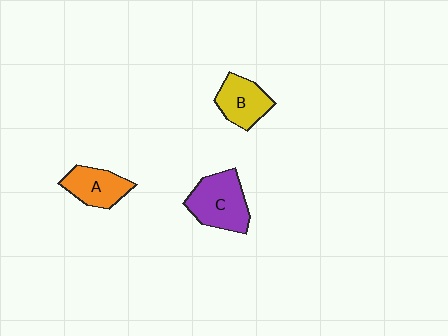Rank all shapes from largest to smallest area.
From largest to smallest: C (purple), B (yellow), A (orange).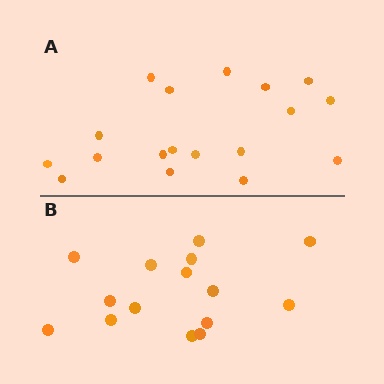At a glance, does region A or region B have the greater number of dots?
Region A (the top region) has more dots.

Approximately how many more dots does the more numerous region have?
Region A has just a few more — roughly 2 or 3 more dots than region B.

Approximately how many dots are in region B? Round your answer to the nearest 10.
About 20 dots. (The exact count is 15, which rounds to 20.)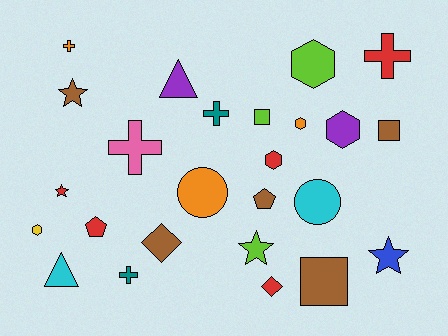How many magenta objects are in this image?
There are no magenta objects.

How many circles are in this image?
There are 2 circles.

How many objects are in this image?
There are 25 objects.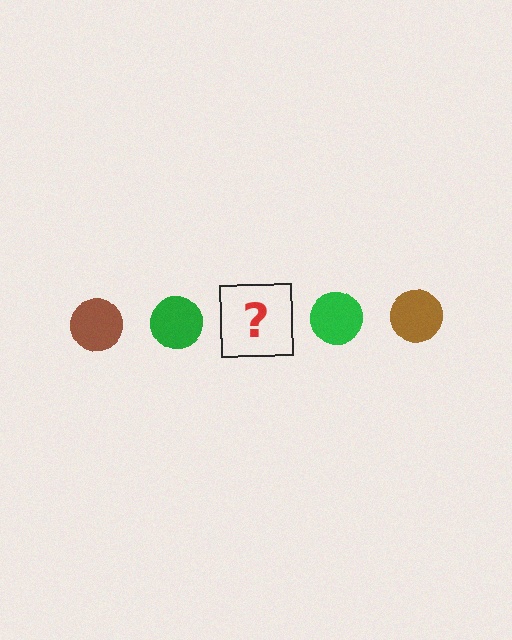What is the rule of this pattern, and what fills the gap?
The rule is that the pattern cycles through brown, green circles. The gap should be filled with a brown circle.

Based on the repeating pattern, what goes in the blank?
The blank should be a brown circle.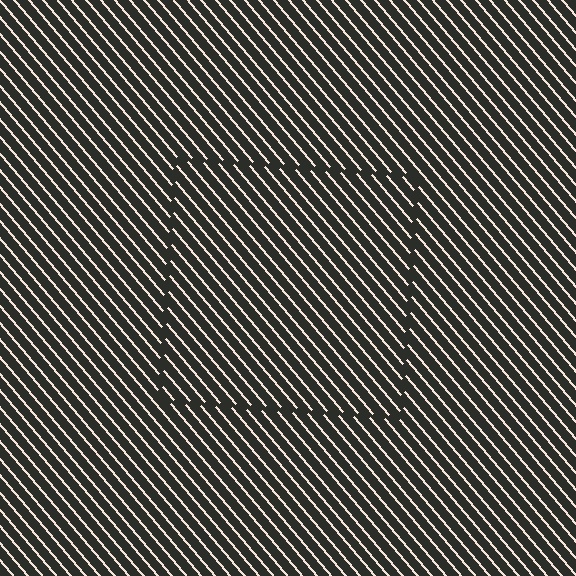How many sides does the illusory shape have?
4 sides — the line-ends trace a square.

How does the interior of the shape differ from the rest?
The interior of the shape contains the same grating, shifted by half a period — the contour is defined by the phase discontinuity where line-ends from the inner and outer gratings abut.